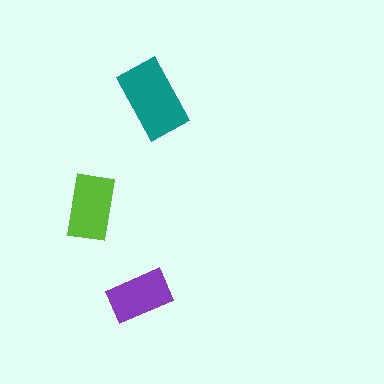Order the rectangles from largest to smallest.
the teal one, the lime one, the purple one.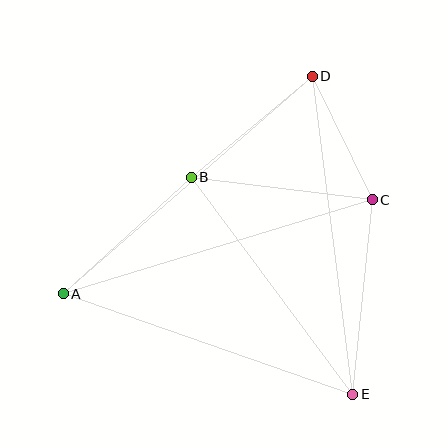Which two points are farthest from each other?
Points A and D are farthest from each other.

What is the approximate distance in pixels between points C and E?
The distance between C and E is approximately 195 pixels.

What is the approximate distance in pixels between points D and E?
The distance between D and E is approximately 320 pixels.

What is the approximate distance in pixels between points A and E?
The distance between A and E is approximately 306 pixels.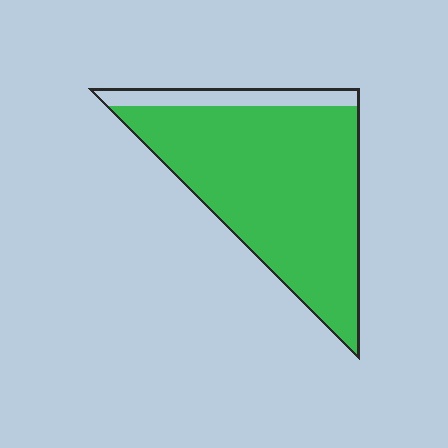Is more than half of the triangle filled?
Yes.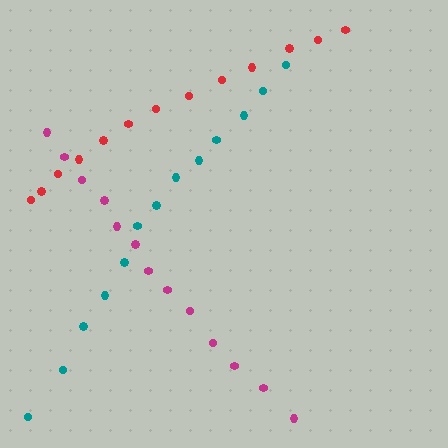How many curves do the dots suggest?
There are 3 distinct paths.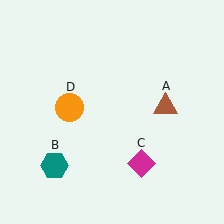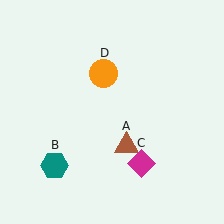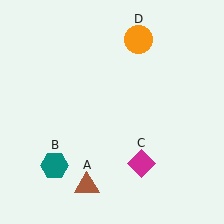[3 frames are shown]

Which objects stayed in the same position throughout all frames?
Teal hexagon (object B) and magenta diamond (object C) remained stationary.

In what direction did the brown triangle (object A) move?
The brown triangle (object A) moved down and to the left.